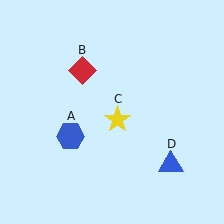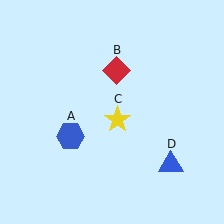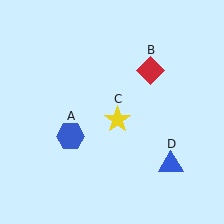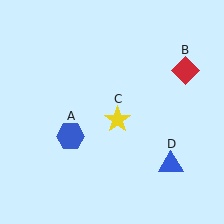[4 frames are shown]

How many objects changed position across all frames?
1 object changed position: red diamond (object B).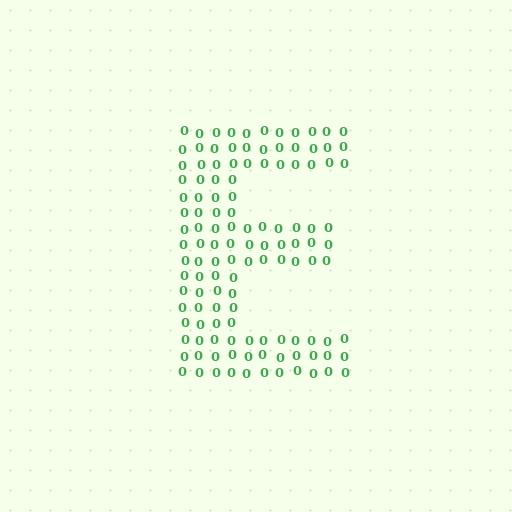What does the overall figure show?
The overall figure shows the letter E.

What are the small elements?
The small elements are digit 0's.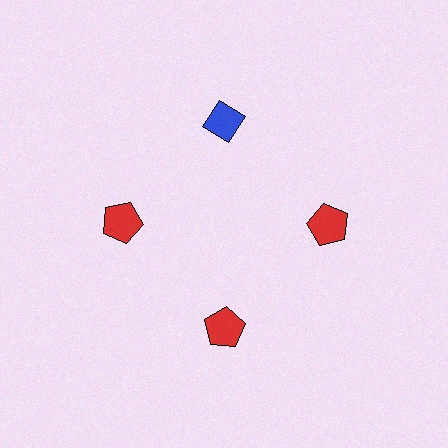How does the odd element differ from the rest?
It differs in both color (blue instead of red) and shape (diamond instead of pentagon).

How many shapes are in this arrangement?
There are 4 shapes arranged in a ring pattern.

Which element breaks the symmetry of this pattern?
The blue diamond at roughly the 12 o'clock position breaks the symmetry. All other shapes are red pentagons.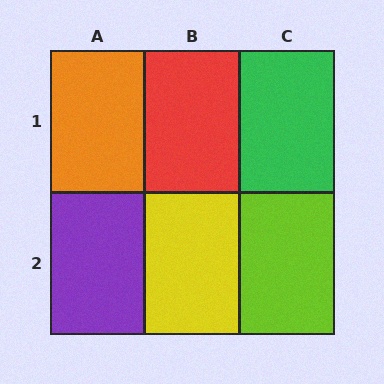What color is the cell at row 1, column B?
Red.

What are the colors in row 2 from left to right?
Purple, yellow, lime.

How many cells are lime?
1 cell is lime.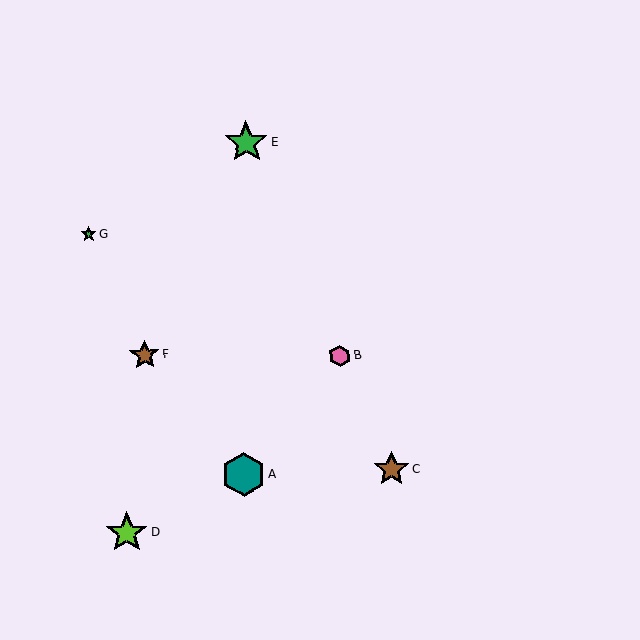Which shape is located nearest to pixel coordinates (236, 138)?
The green star (labeled E) at (246, 142) is nearest to that location.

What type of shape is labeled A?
Shape A is a teal hexagon.